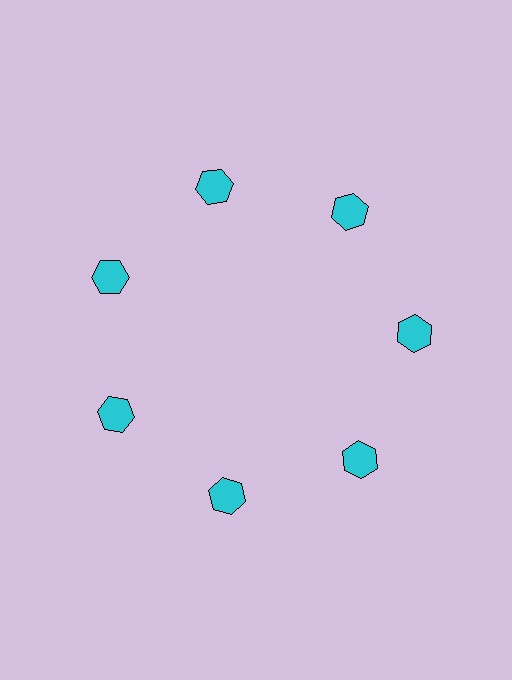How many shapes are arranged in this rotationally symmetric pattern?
There are 7 shapes, arranged in 7 groups of 1.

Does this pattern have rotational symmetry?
Yes, this pattern has 7-fold rotational symmetry. It looks the same after rotating 51 degrees around the center.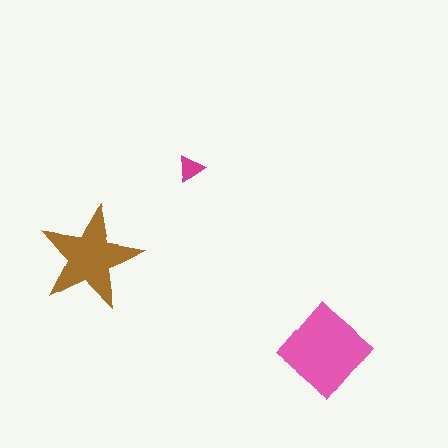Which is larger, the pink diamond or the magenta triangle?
The pink diamond.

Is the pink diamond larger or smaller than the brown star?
Larger.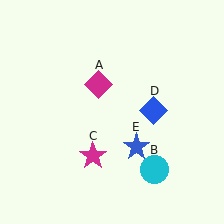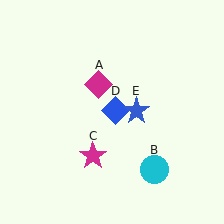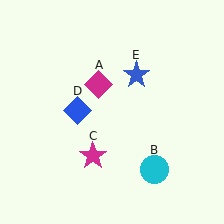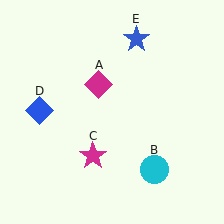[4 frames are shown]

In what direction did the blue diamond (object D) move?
The blue diamond (object D) moved left.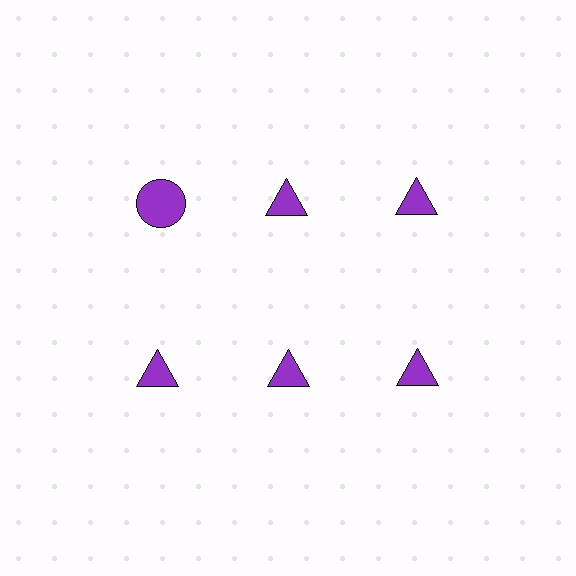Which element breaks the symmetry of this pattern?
The purple circle in the top row, leftmost column breaks the symmetry. All other shapes are purple triangles.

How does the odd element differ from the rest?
It has a different shape: circle instead of triangle.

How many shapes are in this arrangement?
There are 6 shapes arranged in a grid pattern.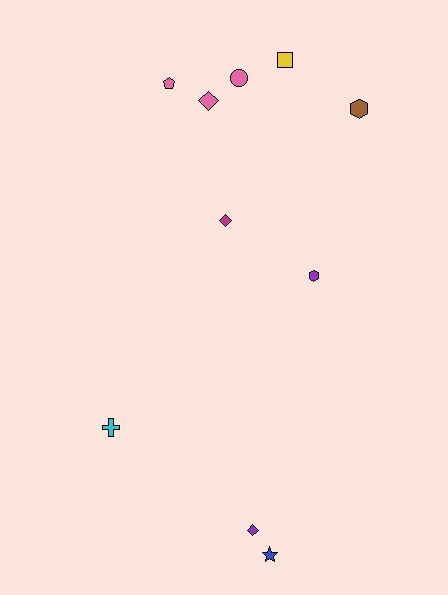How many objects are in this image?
There are 10 objects.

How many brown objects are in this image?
There is 1 brown object.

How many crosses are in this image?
There is 1 cross.